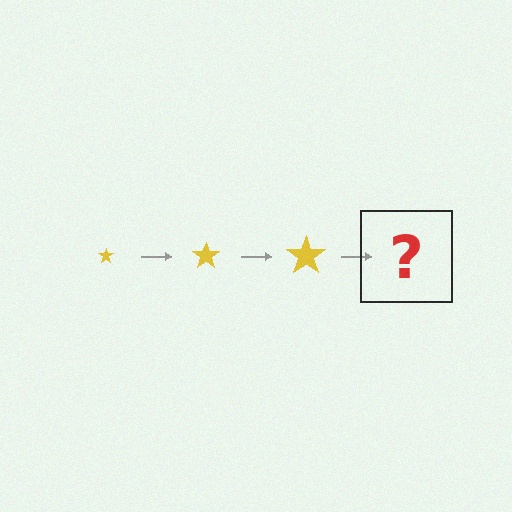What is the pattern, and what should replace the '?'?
The pattern is that the star gets progressively larger each step. The '?' should be a yellow star, larger than the previous one.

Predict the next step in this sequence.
The next step is a yellow star, larger than the previous one.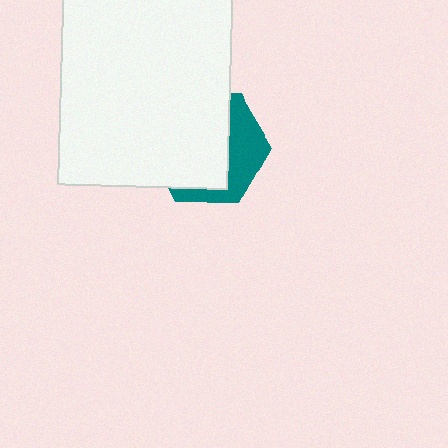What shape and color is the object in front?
The object in front is a white rectangle.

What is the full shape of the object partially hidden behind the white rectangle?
The partially hidden object is a teal hexagon.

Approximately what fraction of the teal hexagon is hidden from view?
Roughly 65% of the teal hexagon is hidden behind the white rectangle.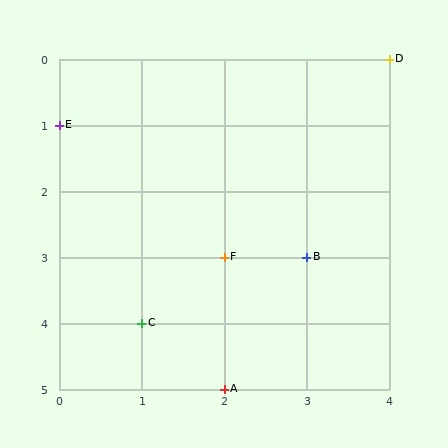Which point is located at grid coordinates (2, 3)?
Point F is at (2, 3).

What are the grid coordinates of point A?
Point A is at grid coordinates (2, 5).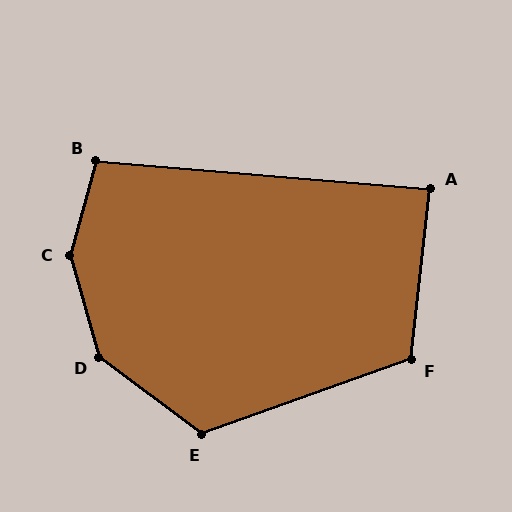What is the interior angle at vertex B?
Approximately 101 degrees (obtuse).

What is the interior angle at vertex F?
Approximately 116 degrees (obtuse).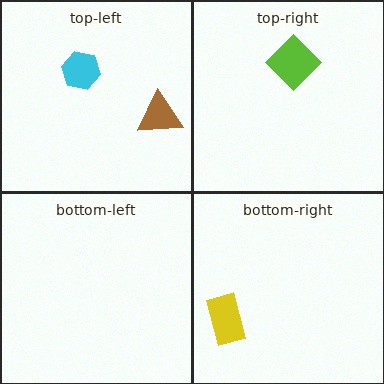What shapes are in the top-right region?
The lime diamond.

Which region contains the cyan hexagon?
The top-left region.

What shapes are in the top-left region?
The cyan hexagon, the brown triangle.